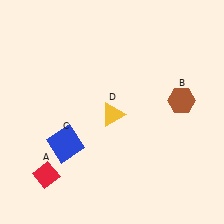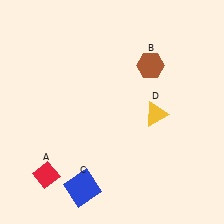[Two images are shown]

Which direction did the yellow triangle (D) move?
The yellow triangle (D) moved right.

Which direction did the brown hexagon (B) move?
The brown hexagon (B) moved up.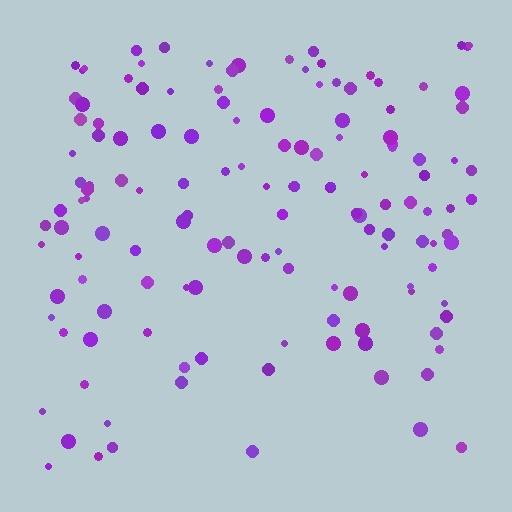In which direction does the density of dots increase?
From bottom to top, with the top side densest.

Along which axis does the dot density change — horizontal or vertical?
Vertical.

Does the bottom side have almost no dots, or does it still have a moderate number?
Still a moderate number, just noticeably fewer than the top.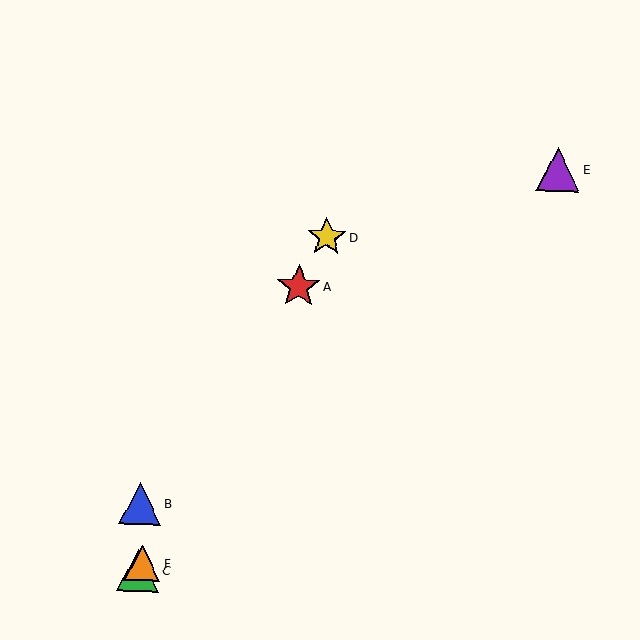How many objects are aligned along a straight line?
4 objects (A, C, D, F) are aligned along a straight line.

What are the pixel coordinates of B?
Object B is at (140, 503).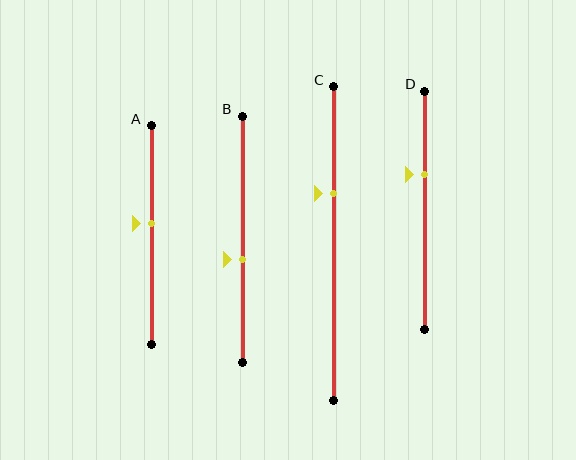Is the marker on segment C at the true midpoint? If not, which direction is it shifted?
No, the marker on segment C is shifted upward by about 16% of the segment length.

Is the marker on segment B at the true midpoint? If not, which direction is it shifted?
No, the marker on segment B is shifted downward by about 8% of the segment length.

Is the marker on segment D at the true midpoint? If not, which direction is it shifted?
No, the marker on segment D is shifted upward by about 15% of the segment length.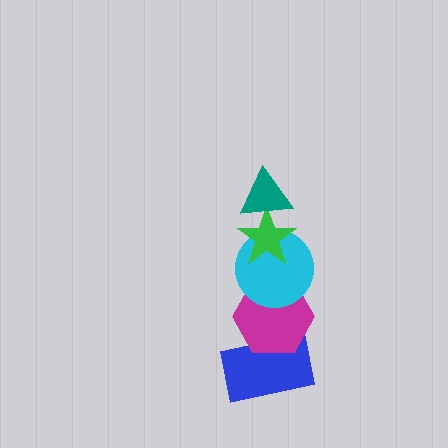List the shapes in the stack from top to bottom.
From top to bottom: the teal triangle, the green star, the cyan circle, the magenta hexagon, the blue rectangle.